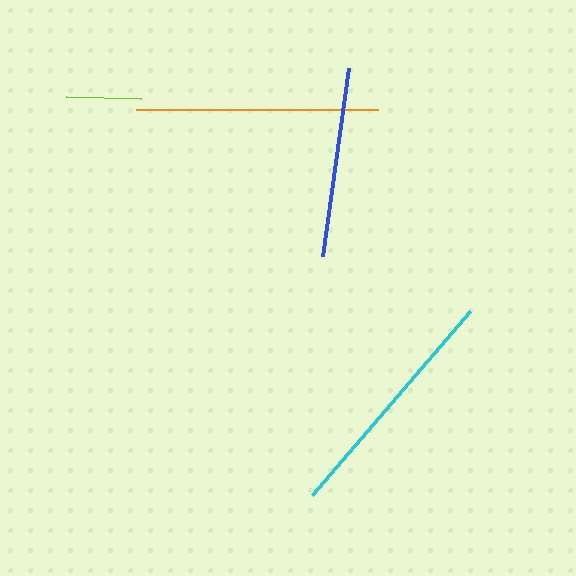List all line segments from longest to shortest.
From longest to shortest: orange, cyan, blue, lime.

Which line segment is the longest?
The orange line is the longest at approximately 243 pixels.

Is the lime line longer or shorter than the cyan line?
The cyan line is longer than the lime line.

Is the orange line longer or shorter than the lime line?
The orange line is longer than the lime line.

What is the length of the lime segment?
The lime segment is approximately 75 pixels long.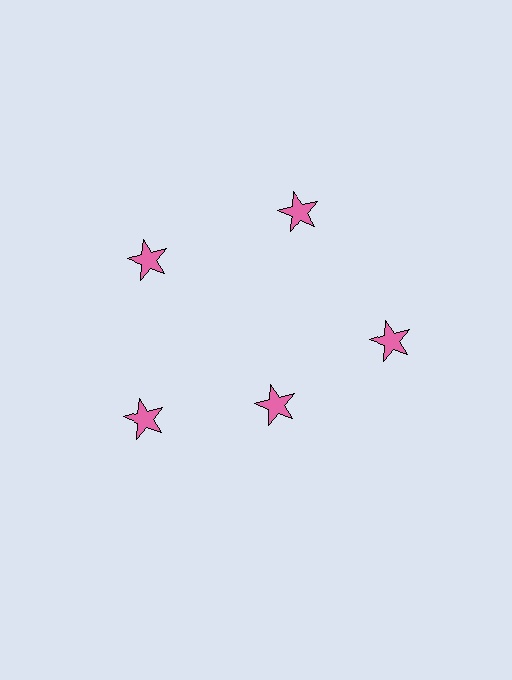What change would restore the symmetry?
The symmetry would be restored by moving it outward, back onto the ring so that all 5 stars sit at equal angles and equal distance from the center.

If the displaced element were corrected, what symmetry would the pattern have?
It would have 5-fold rotational symmetry — the pattern would map onto itself every 72 degrees.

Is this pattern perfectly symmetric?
No. The 5 pink stars are arranged in a ring, but one element near the 5 o'clock position is pulled inward toward the center, breaking the 5-fold rotational symmetry.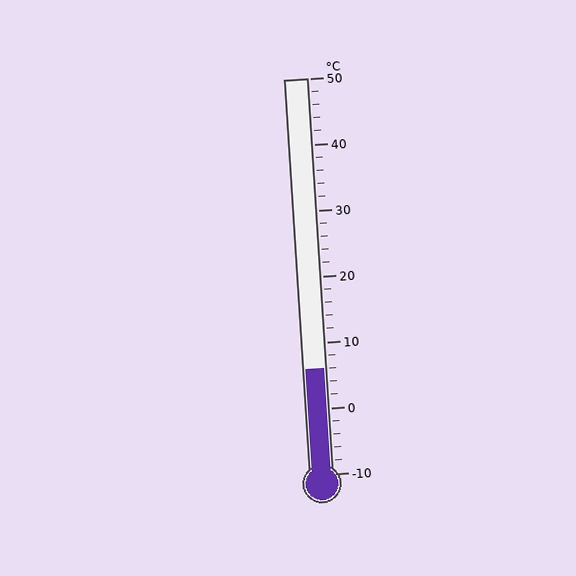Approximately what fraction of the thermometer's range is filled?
The thermometer is filled to approximately 25% of its range.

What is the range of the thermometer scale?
The thermometer scale ranges from -10°C to 50°C.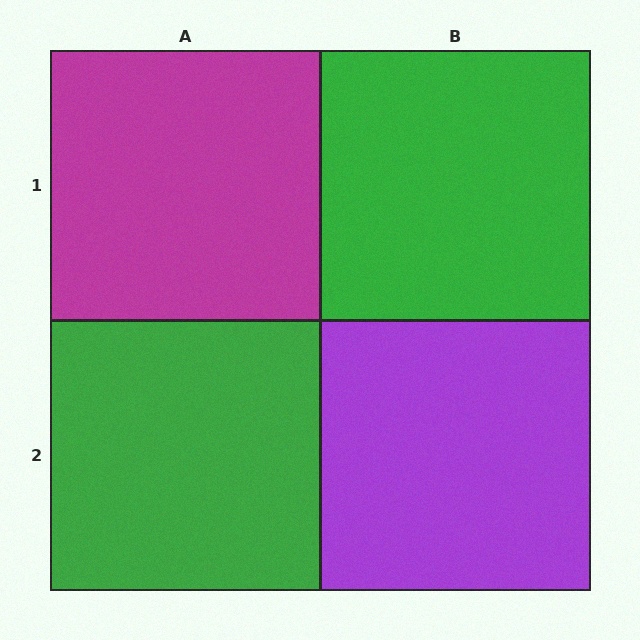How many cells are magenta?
1 cell is magenta.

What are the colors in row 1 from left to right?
Magenta, green.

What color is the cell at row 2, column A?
Green.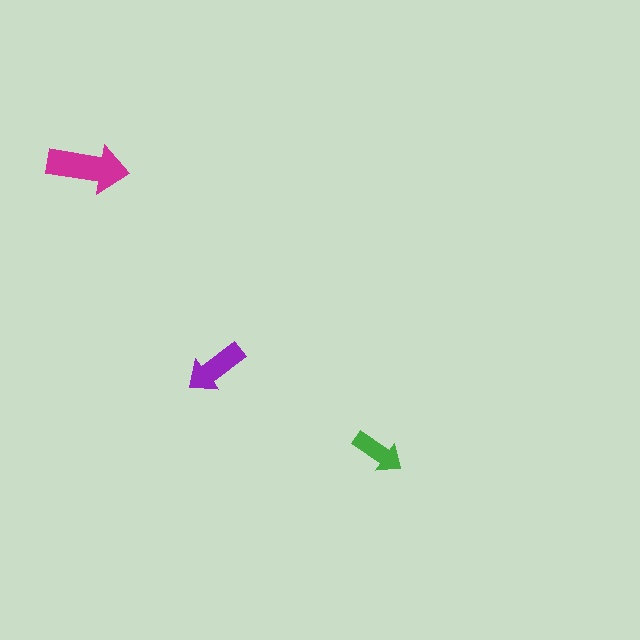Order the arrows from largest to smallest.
the magenta one, the purple one, the green one.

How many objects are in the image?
There are 3 objects in the image.